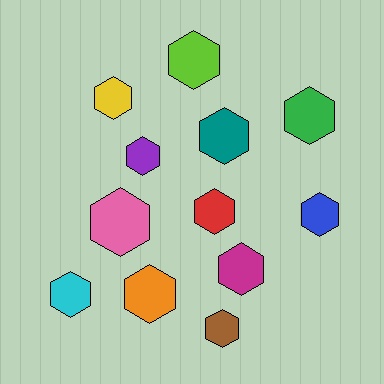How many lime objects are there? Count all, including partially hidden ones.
There is 1 lime object.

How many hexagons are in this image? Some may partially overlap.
There are 12 hexagons.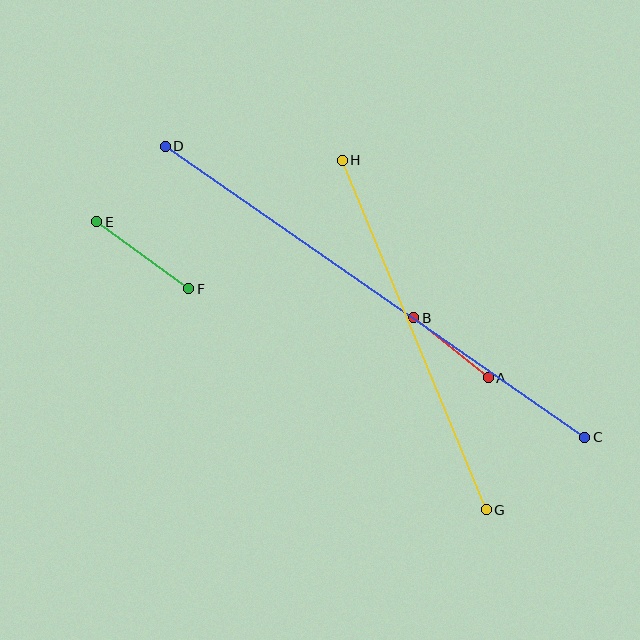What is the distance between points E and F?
The distance is approximately 114 pixels.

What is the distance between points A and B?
The distance is approximately 95 pixels.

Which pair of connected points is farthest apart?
Points C and D are farthest apart.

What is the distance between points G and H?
The distance is approximately 378 pixels.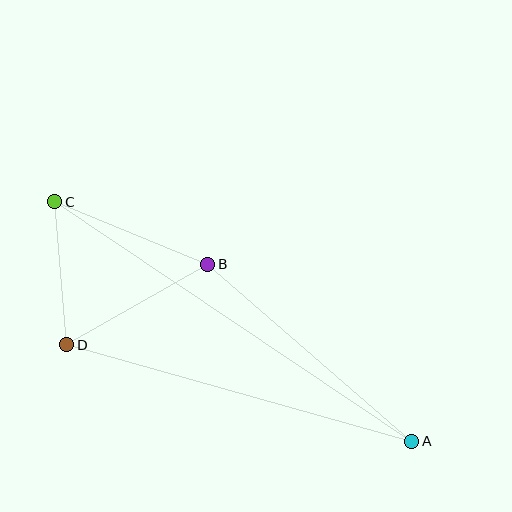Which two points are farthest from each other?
Points A and C are farthest from each other.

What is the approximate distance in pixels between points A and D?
The distance between A and D is approximately 358 pixels.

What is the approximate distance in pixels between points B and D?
The distance between B and D is approximately 162 pixels.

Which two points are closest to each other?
Points C and D are closest to each other.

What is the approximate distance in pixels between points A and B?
The distance between A and B is approximately 270 pixels.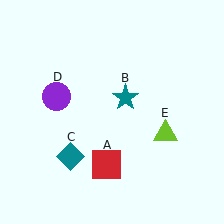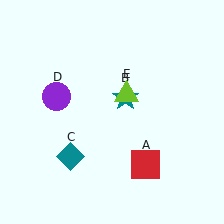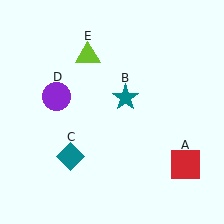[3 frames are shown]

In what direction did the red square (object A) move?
The red square (object A) moved right.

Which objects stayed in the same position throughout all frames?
Teal star (object B) and teal diamond (object C) and purple circle (object D) remained stationary.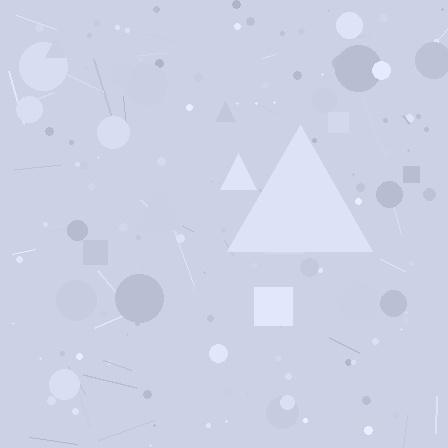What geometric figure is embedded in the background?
A triangle is embedded in the background.